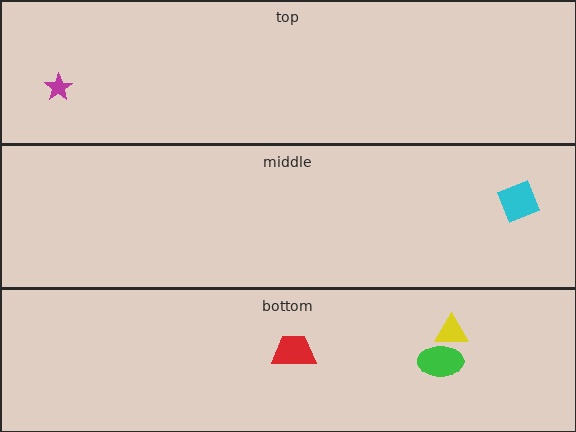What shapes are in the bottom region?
The yellow triangle, the red trapezoid, the green ellipse.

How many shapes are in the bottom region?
3.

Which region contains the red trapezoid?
The bottom region.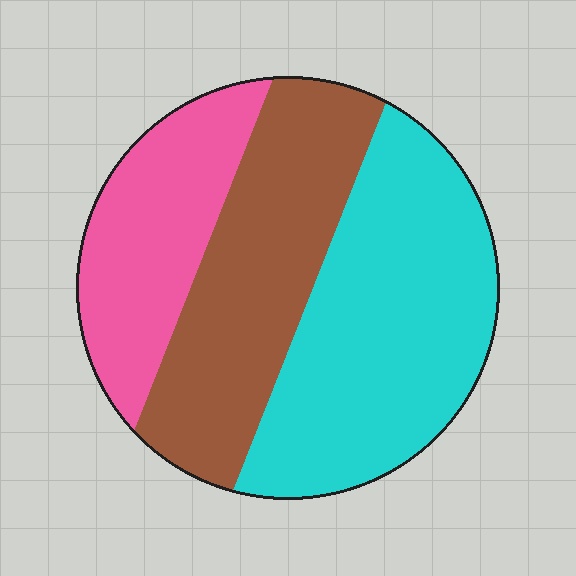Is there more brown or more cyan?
Cyan.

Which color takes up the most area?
Cyan, at roughly 45%.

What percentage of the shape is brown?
Brown covers around 35% of the shape.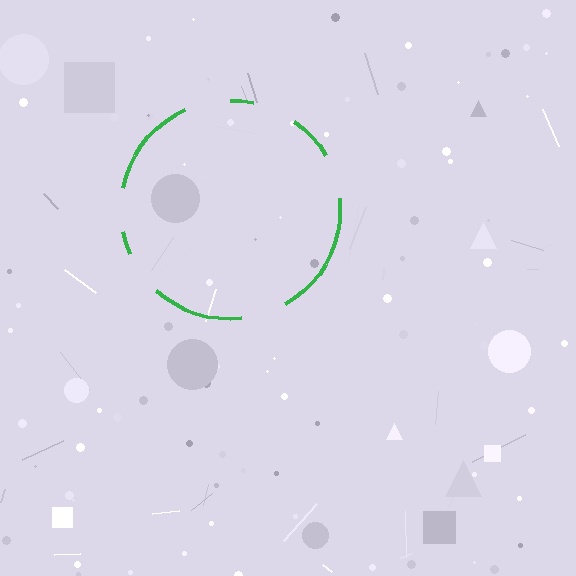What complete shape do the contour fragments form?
The contour fragments form a circle.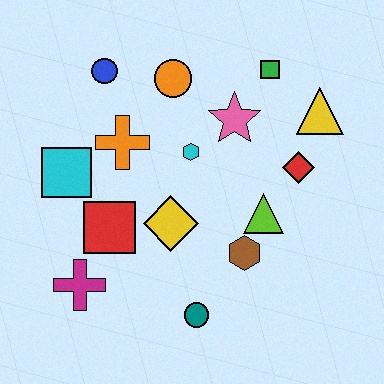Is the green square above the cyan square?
Yes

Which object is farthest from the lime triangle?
The blue circle is farthest from the lime triangle.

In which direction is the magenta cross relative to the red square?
The magenta cross is below the red square.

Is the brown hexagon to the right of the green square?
No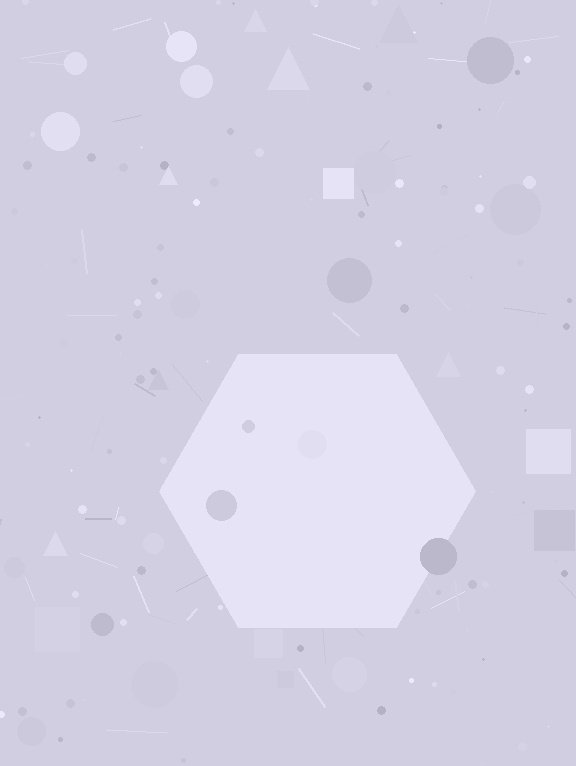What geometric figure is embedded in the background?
A hexagon is embedded in the background.